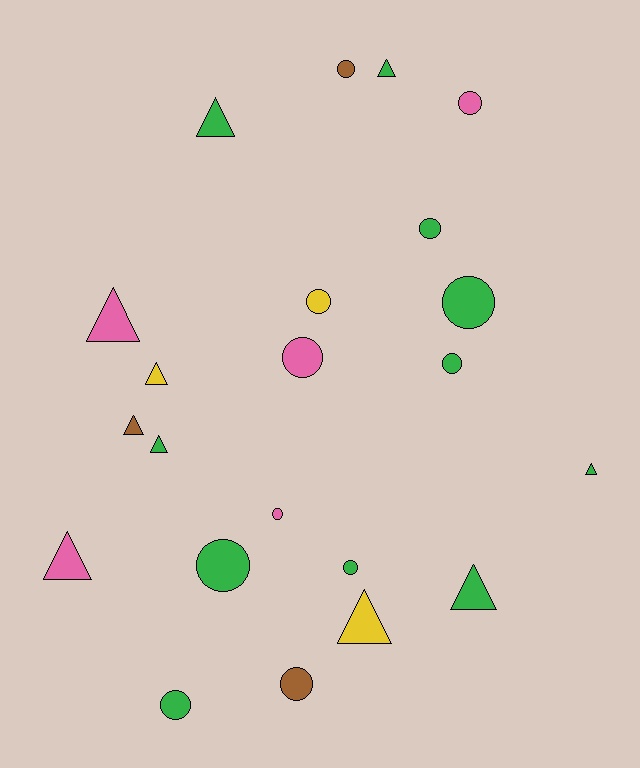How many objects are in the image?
There are 22 objects.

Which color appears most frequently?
Green, with 11 objects.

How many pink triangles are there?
There are 2 pink triangles.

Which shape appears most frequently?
Circle, with 12 objects.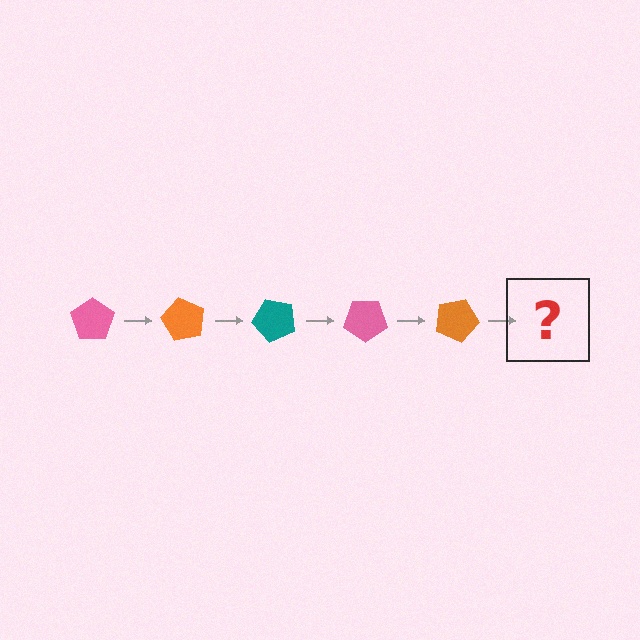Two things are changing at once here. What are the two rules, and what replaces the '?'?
The two rules are that it rotates 60 degrees each step and the color cycles through pink, orange, and teal. The '?' should be a teal pentagon, rotated 300 degrees from the start.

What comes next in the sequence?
The next element should be a teal pentagon, rotated 300 degrees from the start.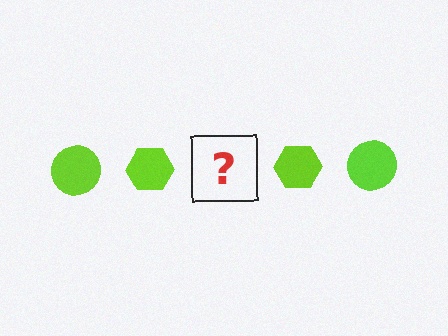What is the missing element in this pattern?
The missing element is a lime circle.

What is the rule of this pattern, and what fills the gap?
The rule is that the pattern cycles through circle, hexagon shapes in lime. The gap should be filled with a lime circle.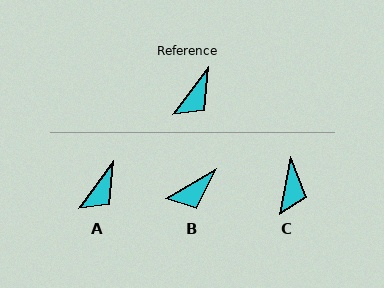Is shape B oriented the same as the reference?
No, it is off by about 22 degrees.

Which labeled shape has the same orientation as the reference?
A.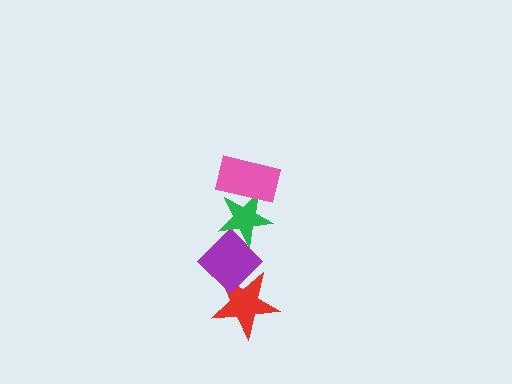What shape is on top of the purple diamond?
The green star is on top of the purple diamond.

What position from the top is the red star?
The red star is 4th from the top.